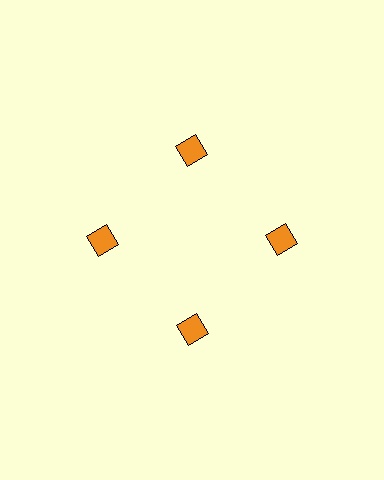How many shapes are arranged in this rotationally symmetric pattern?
There are 4 shapes, arranged in 4 groups of 1.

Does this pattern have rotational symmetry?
Yes, this pattern has 4-fold rotational symmetry. It looks the same after rotating 90 degrees around the center.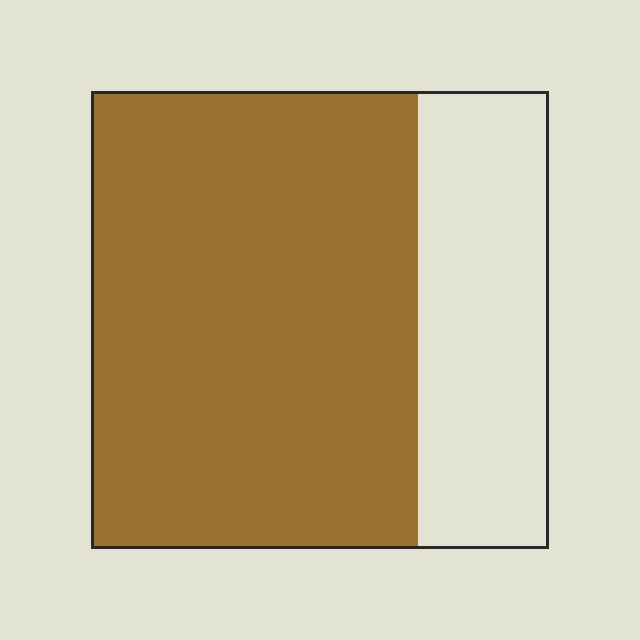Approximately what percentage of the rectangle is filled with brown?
Approximately 70%.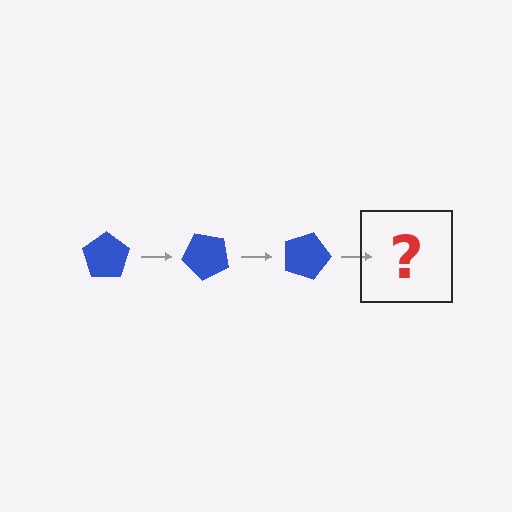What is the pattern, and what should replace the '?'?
The pattern is that the pentagon rotates 45 degrees each step. The '?' should be a blue pentagon rotated 135 degrees.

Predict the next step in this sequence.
The next step is a blue pentagon rotated 135 degrees.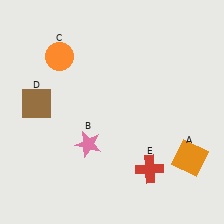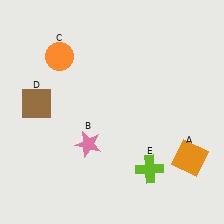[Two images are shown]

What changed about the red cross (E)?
In Image 1, E is red. In Image 2, it changed to lime.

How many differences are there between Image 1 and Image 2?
There is 1 difference between the two images.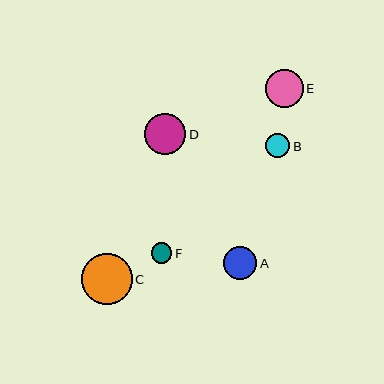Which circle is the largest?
Circle C is the largest with a size of approximately 51 pixels.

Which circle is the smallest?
Circle F is the smallest with a size of approximately 21 pixels.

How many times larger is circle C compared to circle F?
Circle C is approximately 2.5 times the size of circle F.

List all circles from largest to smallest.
From largest to smallest: C, D, E, A, B, F.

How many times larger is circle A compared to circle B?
Circle A is approximately 1.4 times the size of circle B.